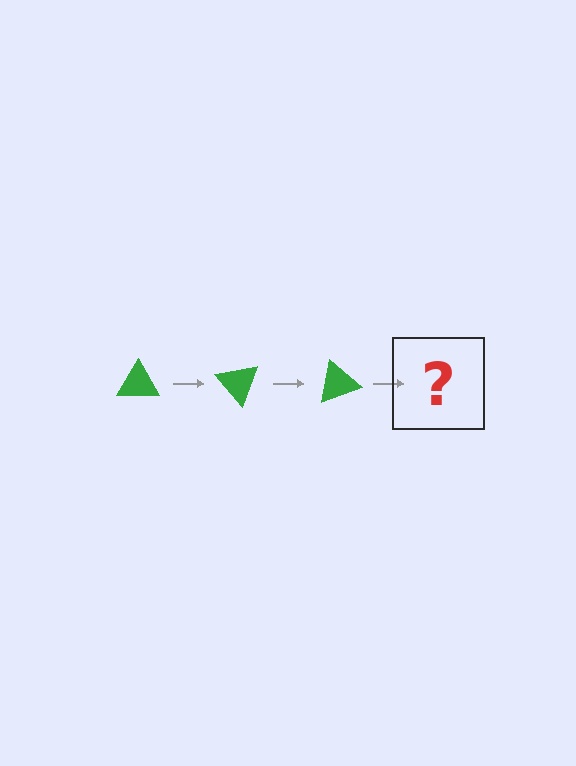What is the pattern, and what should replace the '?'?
The pattern is that the triangle rotates 50 degrees each step. The '?' should be a green triangle rotated 150 degrees.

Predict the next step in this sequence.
The next step is a green triangle rotated 150 degrees.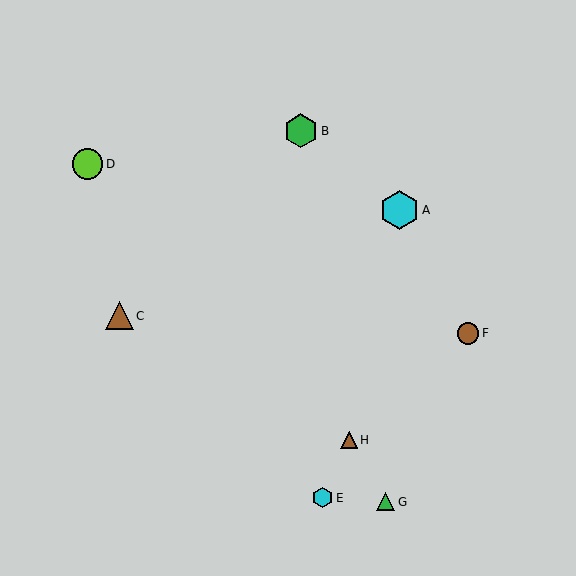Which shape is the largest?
The cyan hexagon (labeled A) is the largest.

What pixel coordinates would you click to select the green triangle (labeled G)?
Click at (386, 502) to select the green triangle G.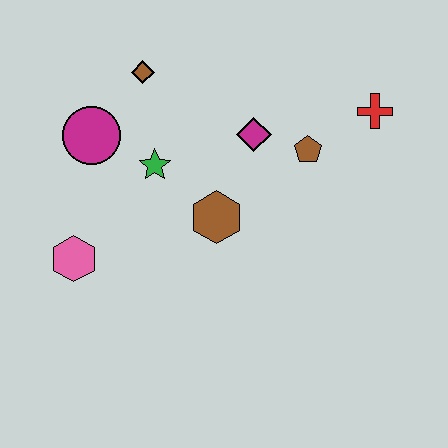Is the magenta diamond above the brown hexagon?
Yes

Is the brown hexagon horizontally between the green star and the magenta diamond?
Yes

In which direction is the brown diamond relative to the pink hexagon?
The brown diamond is above the pink hexagon.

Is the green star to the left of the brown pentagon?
Yes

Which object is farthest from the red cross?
The pink hexagon is farthest from the red cross.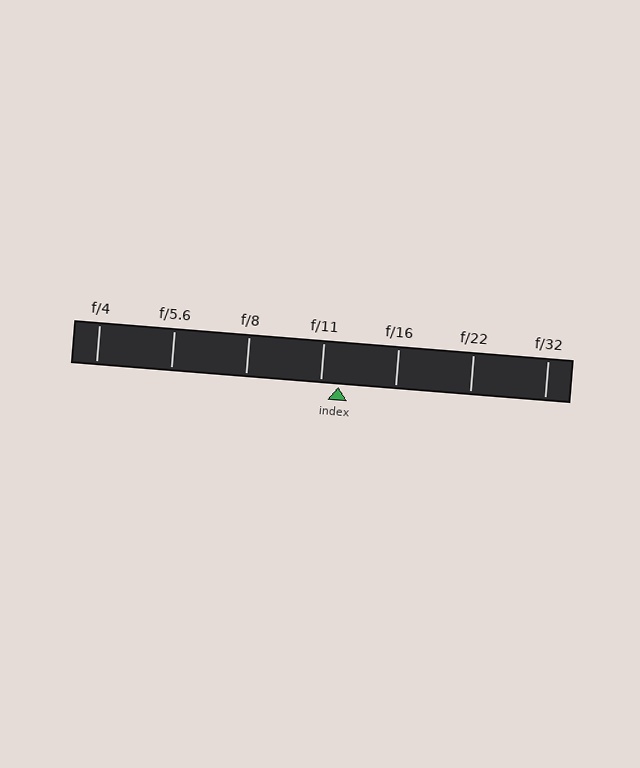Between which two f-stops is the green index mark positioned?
The index mark is between f/11 and f/16.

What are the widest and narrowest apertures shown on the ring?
The widest aperture shown is f/4 and the narrowest is f/32.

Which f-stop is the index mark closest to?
The index mark is closest to f/11.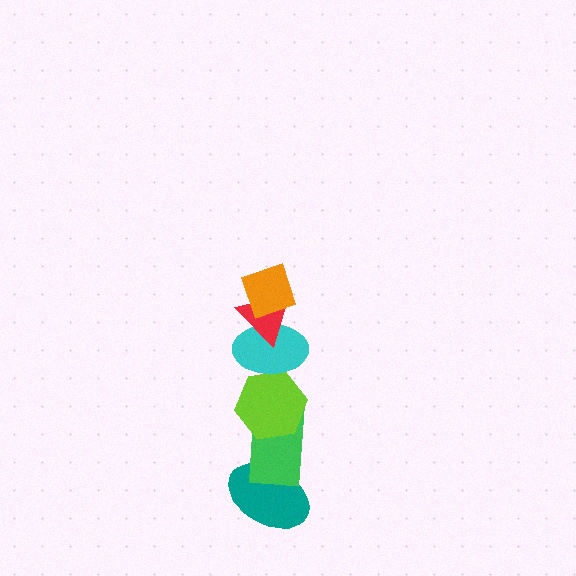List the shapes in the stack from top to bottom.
From top to bottom: the orange diamond, the red triangle, the cyan ellipse, the lime hexagon, the green rectangle, the teal ellipse.